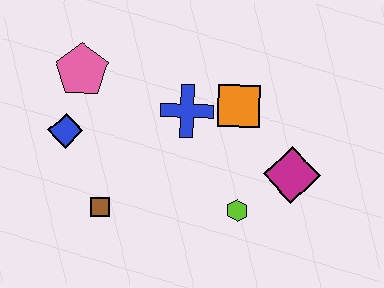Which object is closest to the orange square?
The blue cross is closest to the orange square.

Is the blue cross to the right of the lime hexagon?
No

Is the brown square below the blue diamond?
Yes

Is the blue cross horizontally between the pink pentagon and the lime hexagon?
Yes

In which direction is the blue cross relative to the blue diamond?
The blue cross is to the right of the blue diamond.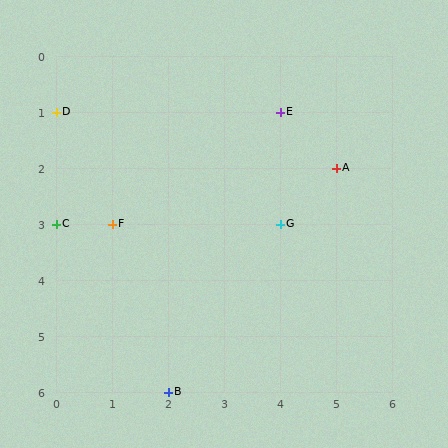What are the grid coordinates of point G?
Point G is at grid coordinates (4, 3).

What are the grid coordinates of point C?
Point C is at grid coordinates (0, 3).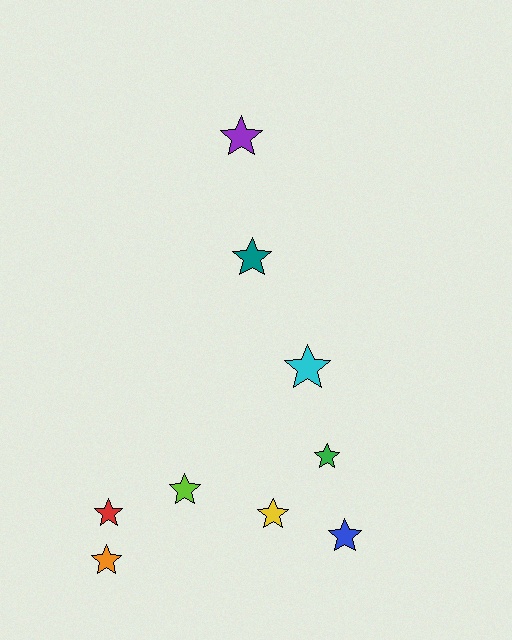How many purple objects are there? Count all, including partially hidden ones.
There is 1 purple object.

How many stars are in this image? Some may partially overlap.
There are 9 stars.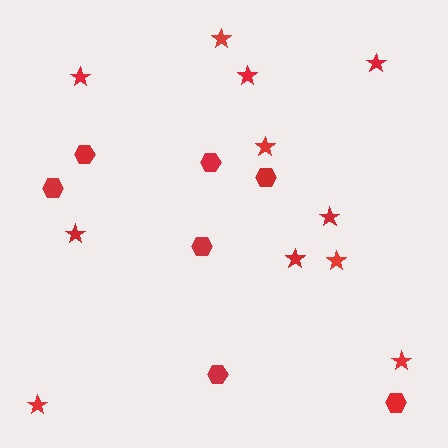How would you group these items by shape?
There are 2 groups: one group of stars (11) and one group of hexagons (7).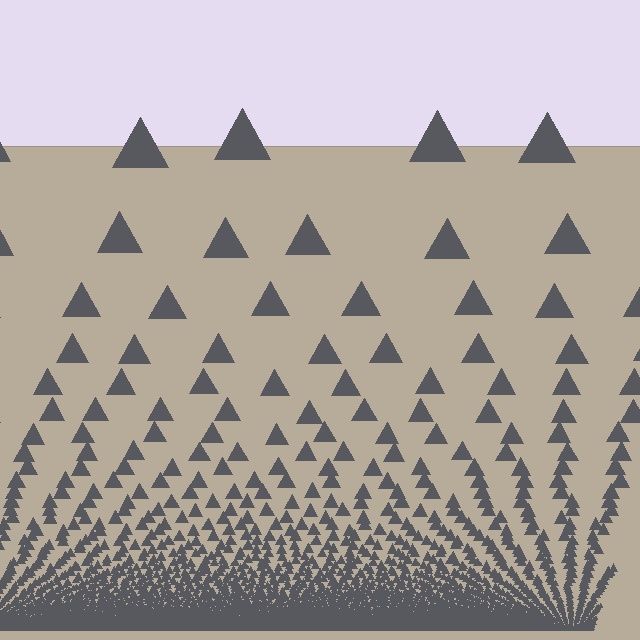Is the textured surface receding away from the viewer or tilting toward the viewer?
The surface appears to tilt toward the viewer. Texture elements get larger and sparser toward the top.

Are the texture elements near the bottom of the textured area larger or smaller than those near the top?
Smaller. The gradient is inverted — elements near the bottom are smaller and denser.